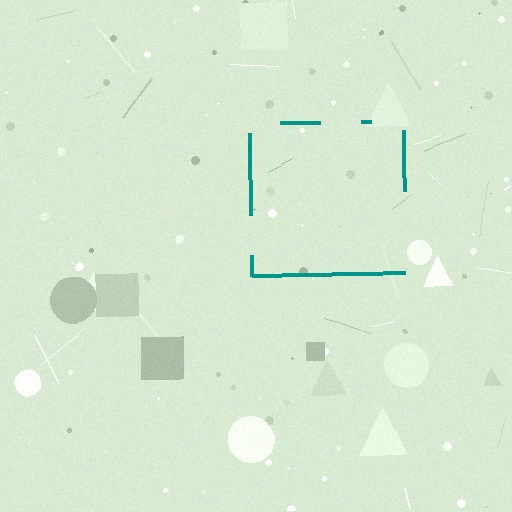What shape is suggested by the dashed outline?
The dashed outline suggests a square.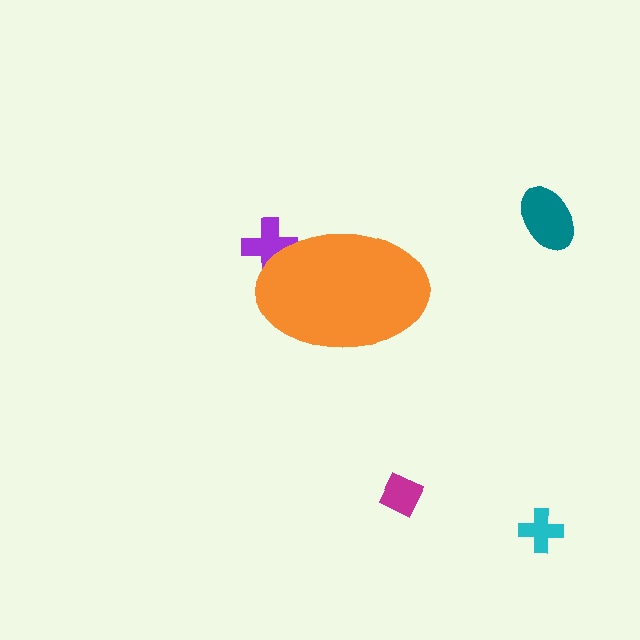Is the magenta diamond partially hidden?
No, the magenta diamond is fully visible.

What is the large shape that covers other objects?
An orange ellipse.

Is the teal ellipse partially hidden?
No, the teal ellipse is fully visible.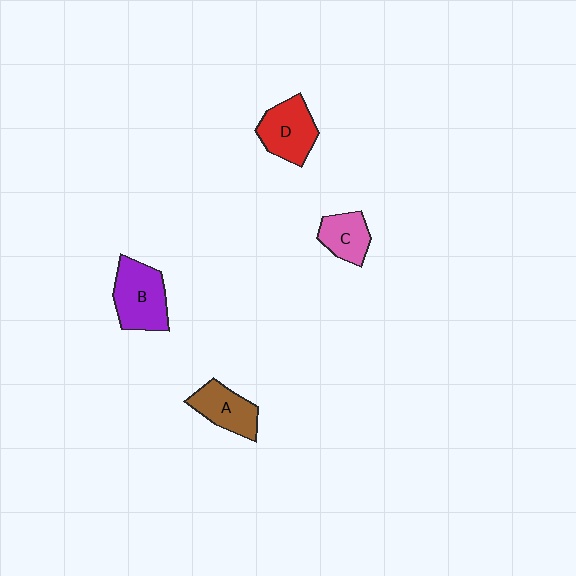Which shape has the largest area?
Shape B (purple).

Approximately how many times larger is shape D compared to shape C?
Approximately 1.4 times.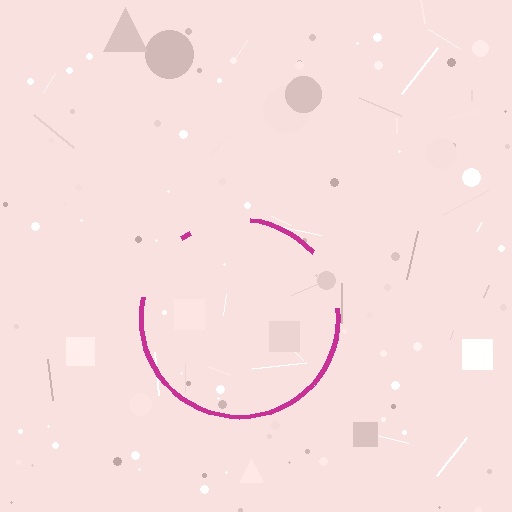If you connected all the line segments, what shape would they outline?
They would outline a circle.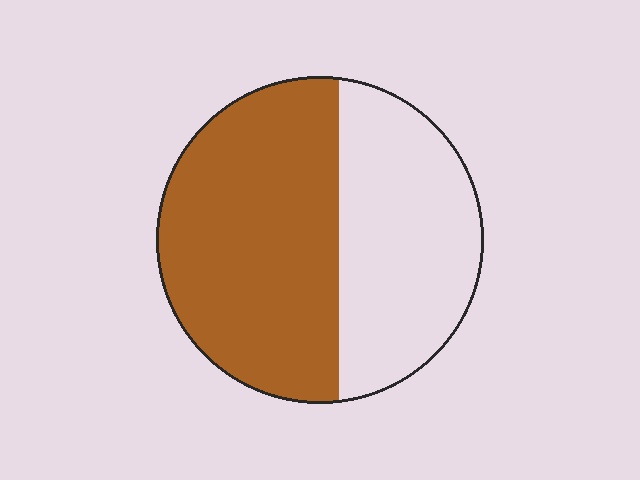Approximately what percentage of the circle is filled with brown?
Approximately 55%.